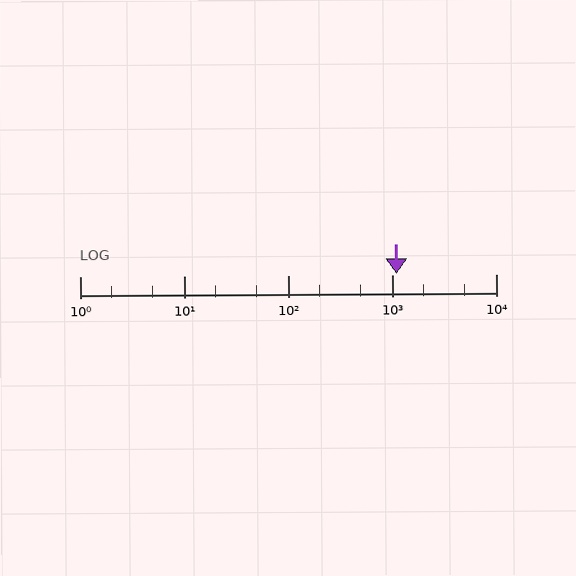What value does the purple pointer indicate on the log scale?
The pointer indicates approximately 1100.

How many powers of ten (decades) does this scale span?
The scale spans 4 decades, from 1 to 10000.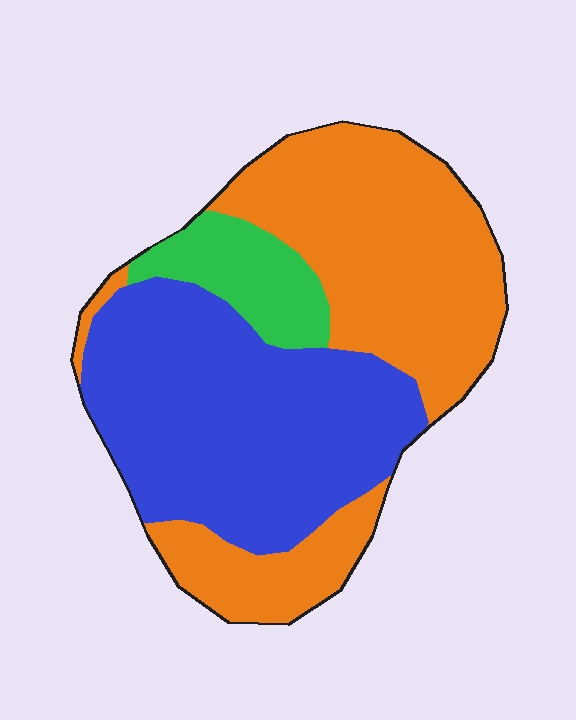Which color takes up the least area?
Green, at roughly 10%.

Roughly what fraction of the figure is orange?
Orange takes up about one half (1/2) of the figure.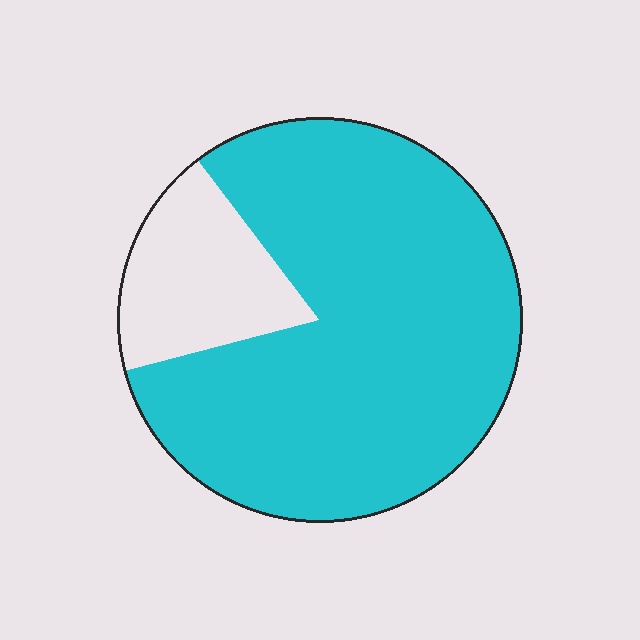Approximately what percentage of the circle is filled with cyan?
Approximately 80%.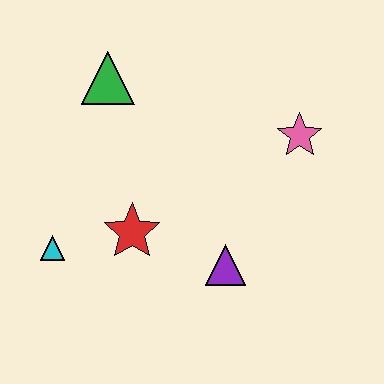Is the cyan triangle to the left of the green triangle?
Yes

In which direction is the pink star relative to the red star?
The pink star is to the right of the red star.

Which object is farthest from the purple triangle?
The green triangle is farthest from the purple triangle.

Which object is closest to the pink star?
The purple triangle is closest to the pink star.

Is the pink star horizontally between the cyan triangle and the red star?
No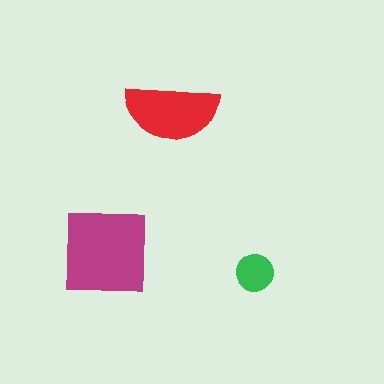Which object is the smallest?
The green circle.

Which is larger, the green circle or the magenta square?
The magenta square.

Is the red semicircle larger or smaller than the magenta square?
Smaller.